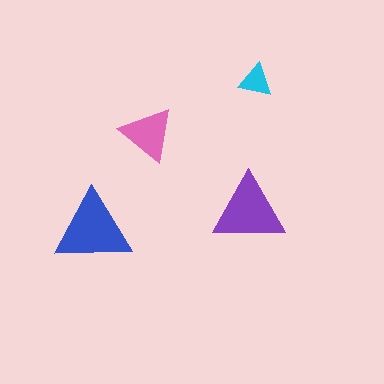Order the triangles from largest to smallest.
the blue one, the purple one, the pink one, the cyan one.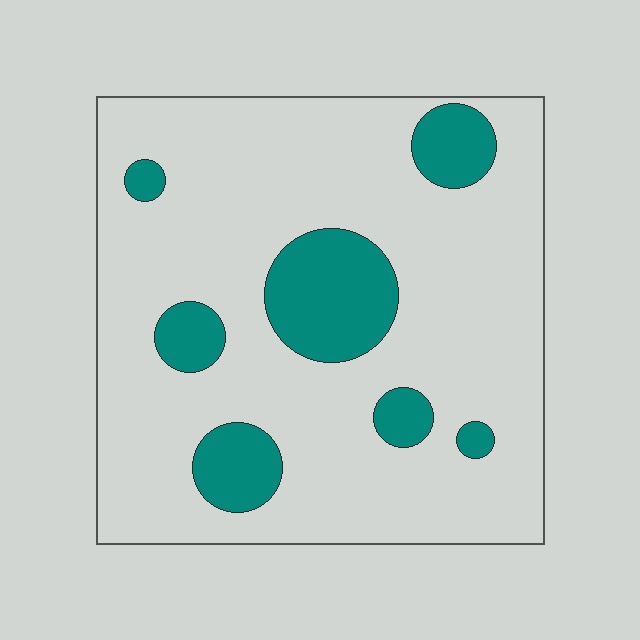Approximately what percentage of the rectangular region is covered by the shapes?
Approximately 20%.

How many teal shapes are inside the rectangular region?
7.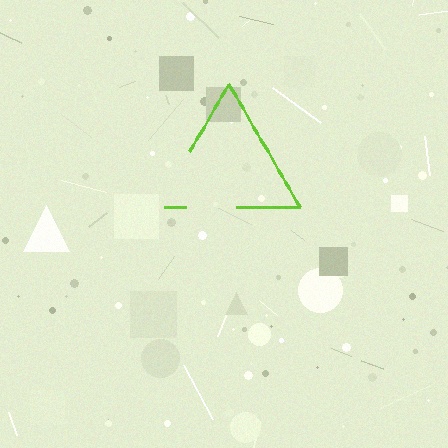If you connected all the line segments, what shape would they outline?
They would outline a triangle.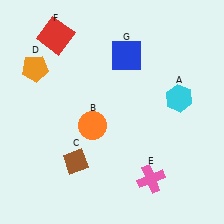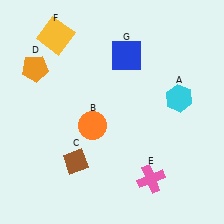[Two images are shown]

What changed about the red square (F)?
In Image 1, F is red. In Image 2, it changed to yellow.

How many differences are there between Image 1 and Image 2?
There is 1 difference between the two images.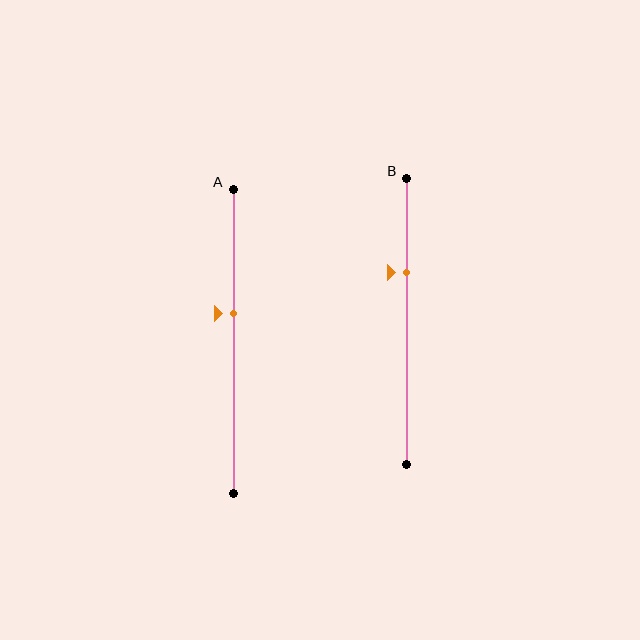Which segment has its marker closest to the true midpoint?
Segment A has its marker closest to the true midpoint.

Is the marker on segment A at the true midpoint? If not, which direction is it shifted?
No, the marker on segment A is shifted upward by about 9% of the segment length.